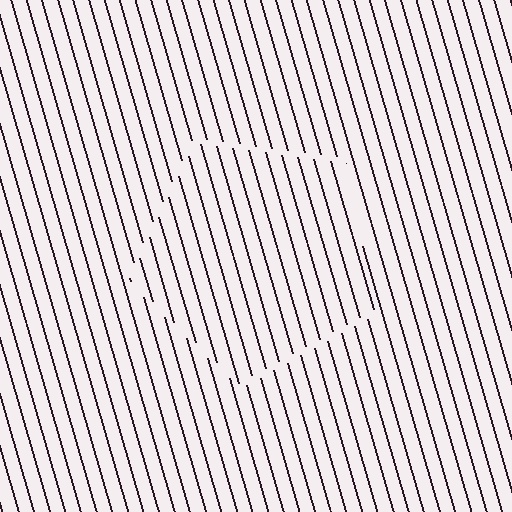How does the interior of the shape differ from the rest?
The interior of the shape contains the same grating, shifted by half a period — the contour is defined by the phase discontinuity where line-ends from the inner and outer gratings abut.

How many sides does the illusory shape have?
5 sides — the line-ends trace a pentagon.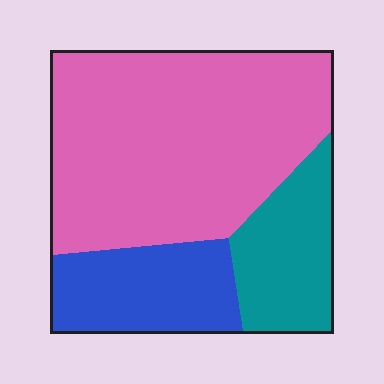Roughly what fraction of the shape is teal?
Teal takes up about one fifth (1/5) of the shape.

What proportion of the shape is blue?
Blue covers 20% of the shape.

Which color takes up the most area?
Pink, at roughly 60%.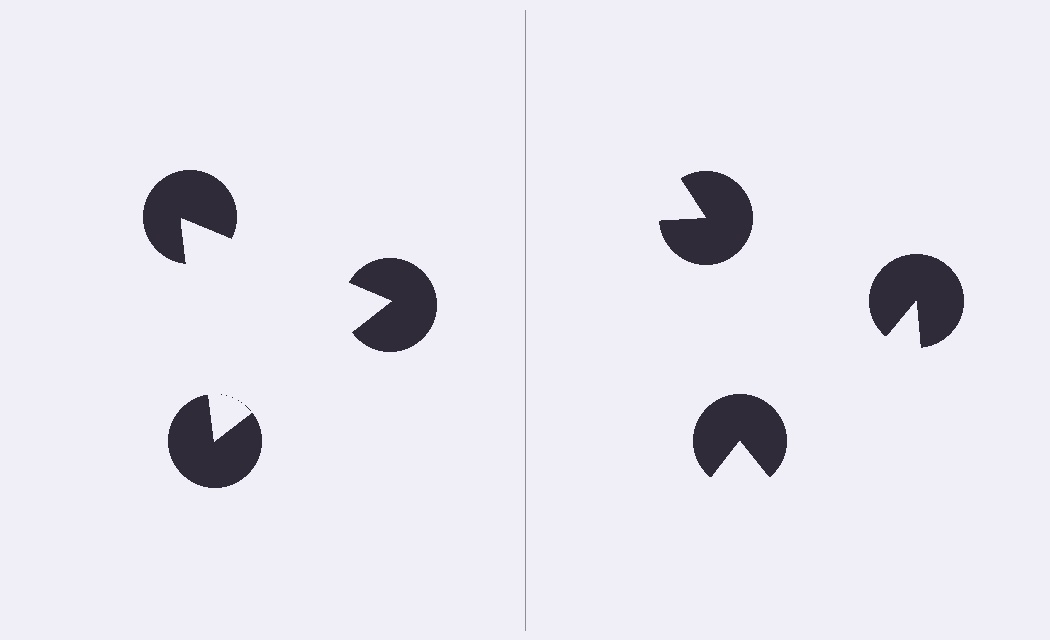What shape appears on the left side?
An illusory triangle.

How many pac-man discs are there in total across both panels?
6 — 3 on each side.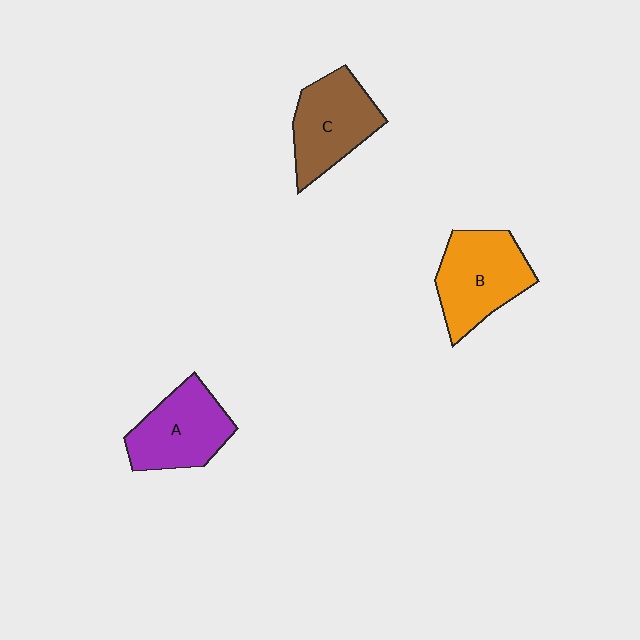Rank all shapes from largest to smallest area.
From largest to smallest: B (orange), C (brown), A (purple).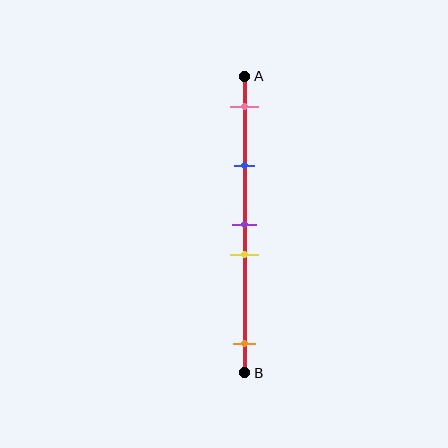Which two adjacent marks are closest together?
The purple and yellow marks are the closest adjacent pair.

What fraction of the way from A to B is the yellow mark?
The yellow mark is approximately 60% (0.6) of the way from A to B.